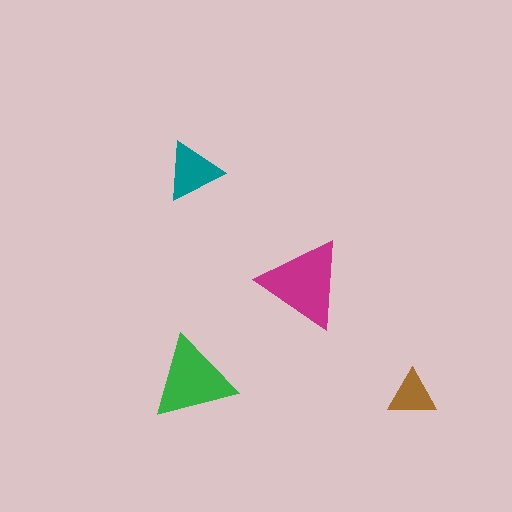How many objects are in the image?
There are 4 objects in the image.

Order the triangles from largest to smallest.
the magenta one, the green one, the teal one, the brown one.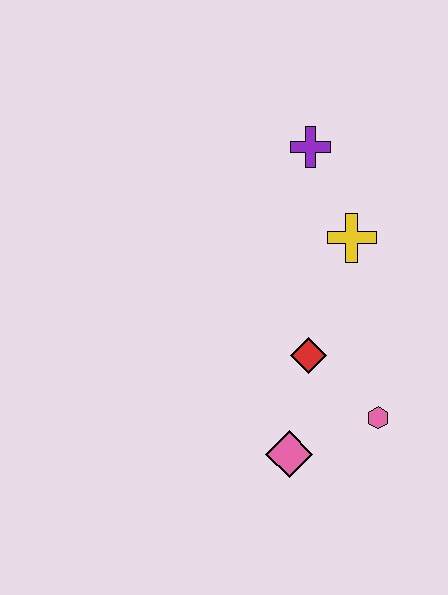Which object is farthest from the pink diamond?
The purple cross is farthest from the pink diamond.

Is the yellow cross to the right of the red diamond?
Yes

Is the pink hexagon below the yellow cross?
Yes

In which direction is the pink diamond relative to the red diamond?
The pink diamond is below the red diamond.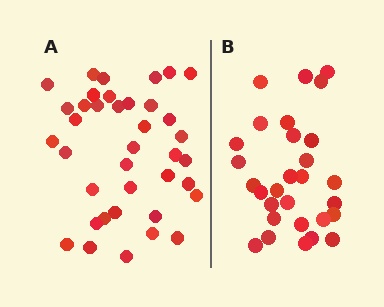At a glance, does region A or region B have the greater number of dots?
Region A (the left region) has more dots.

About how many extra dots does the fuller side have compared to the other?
Region A has roughly 8 or so more dots than region B.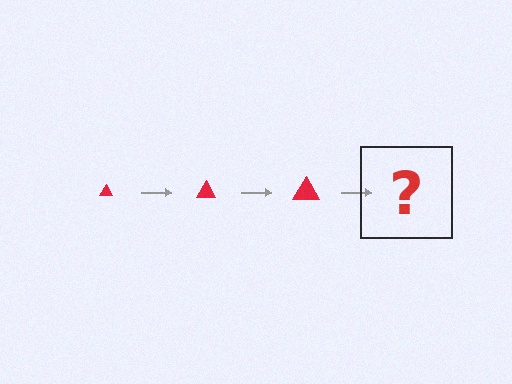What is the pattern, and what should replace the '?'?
The pattern is that the triangle gets progressively larger each step. The '?' should be a red triangle, larger than the previous one.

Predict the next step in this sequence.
The next step is a red triangle, larger than the previous one.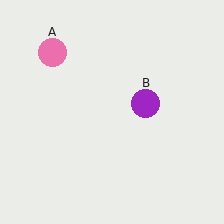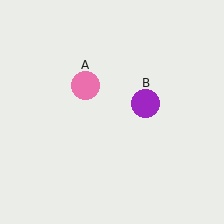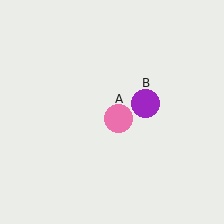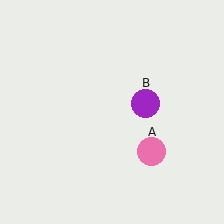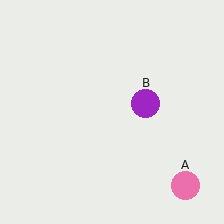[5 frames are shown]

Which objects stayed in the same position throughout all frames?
Purple circle (object B) remained stationary.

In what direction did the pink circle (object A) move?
The pink circle (object A) moved down and to the right.